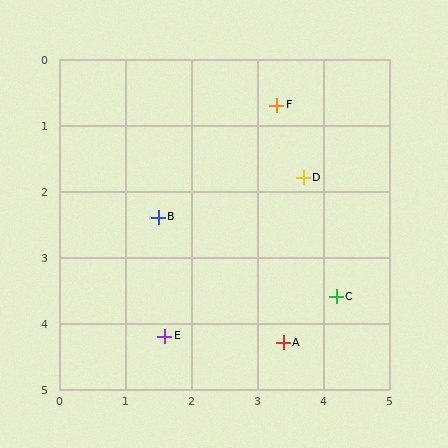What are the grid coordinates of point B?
Point B is at approximately (1.5, 2.4).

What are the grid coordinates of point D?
Point D is at approximately (3.7, 1.8).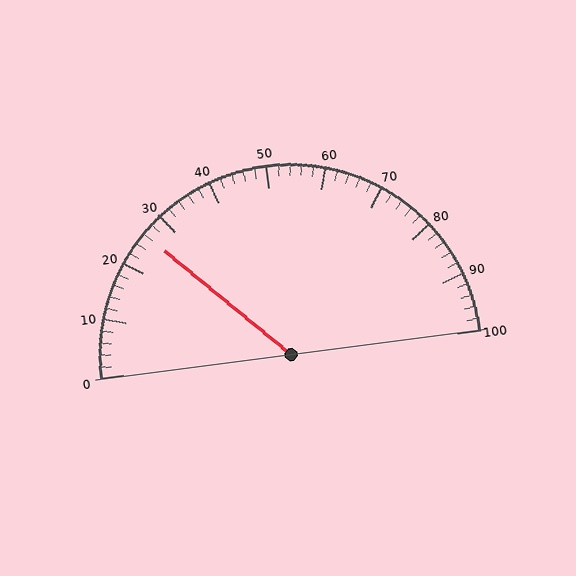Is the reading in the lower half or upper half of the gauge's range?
The reading is in the lower half of the range (0 to 100).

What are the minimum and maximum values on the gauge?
The gauge ranges from 0 to 100.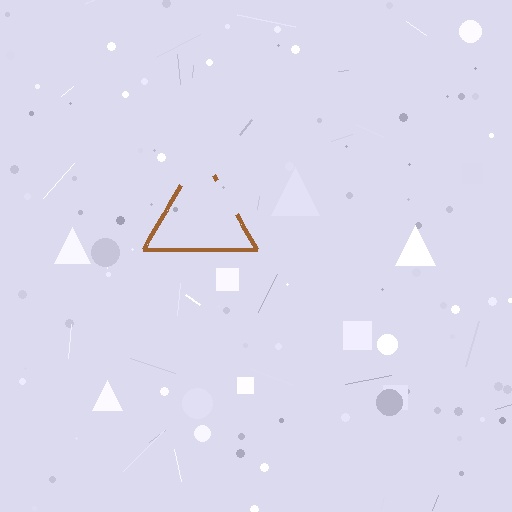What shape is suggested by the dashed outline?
The dashed outline suggests a triangle.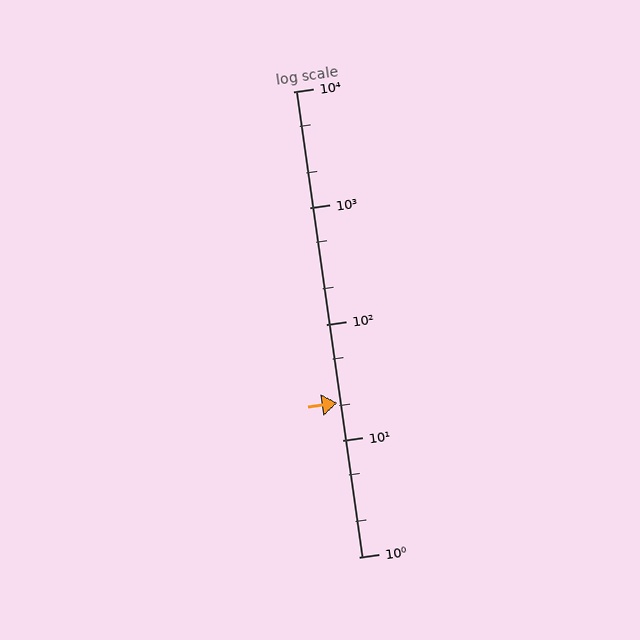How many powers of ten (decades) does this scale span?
The scale spans 4 decades, from 1 to 10000.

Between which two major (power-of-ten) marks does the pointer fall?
The pointer is between 10 and 100.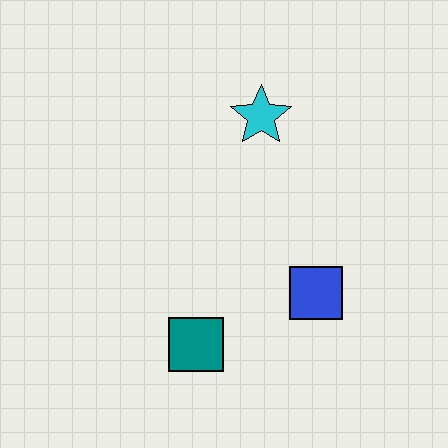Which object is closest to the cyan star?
The blue square is closest to the cyan star.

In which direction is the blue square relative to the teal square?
The blue square is to the right of the teal square.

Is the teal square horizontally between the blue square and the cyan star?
No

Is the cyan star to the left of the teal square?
No